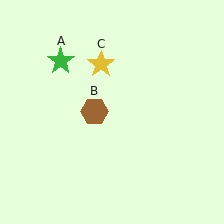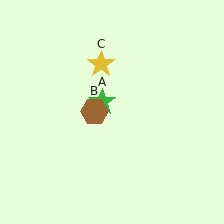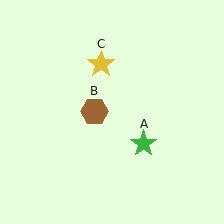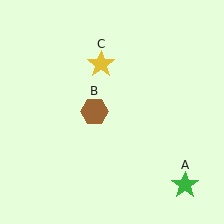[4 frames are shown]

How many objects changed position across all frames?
1 object changed position: green star (object A).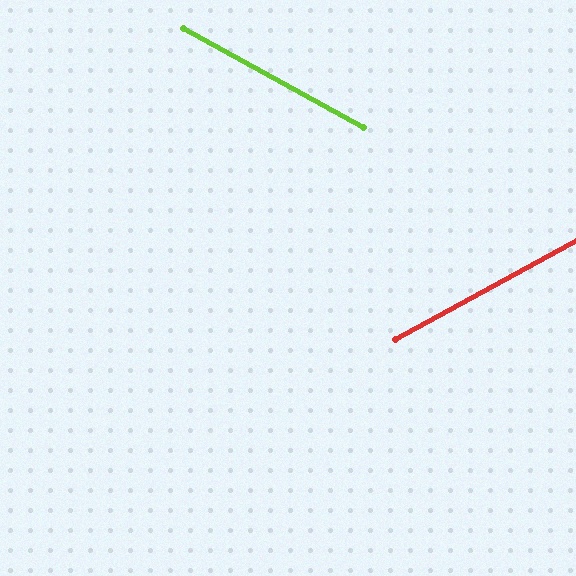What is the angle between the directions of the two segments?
Approximately 58 degrees.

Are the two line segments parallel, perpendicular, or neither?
Neither parallel nor perpendicular — they differ by about 58°.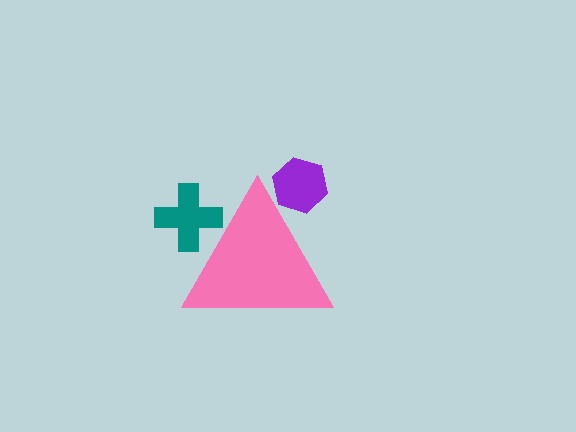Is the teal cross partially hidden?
Yes, the teal cross is partially hidden behind the pink triangle.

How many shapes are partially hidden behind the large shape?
3 shapes are partially hidden.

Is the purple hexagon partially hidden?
Yes, the purple hexagon is partially hidden behind the pink triangle.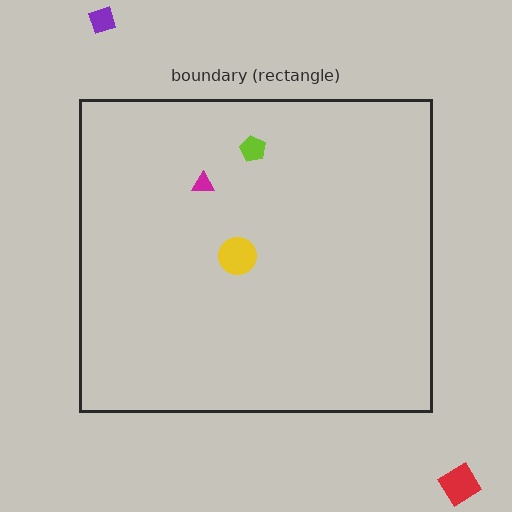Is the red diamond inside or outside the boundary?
Outside.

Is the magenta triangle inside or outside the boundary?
Inside.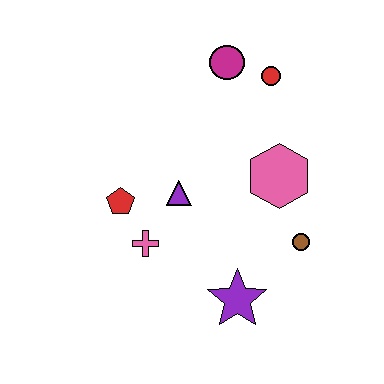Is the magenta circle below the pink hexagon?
No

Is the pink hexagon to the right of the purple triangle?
Yes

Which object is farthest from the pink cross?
The red circle is farthest from the pink cross.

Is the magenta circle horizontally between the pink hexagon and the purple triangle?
Yes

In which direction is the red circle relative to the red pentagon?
The red circle is to the right of the red pentagon.